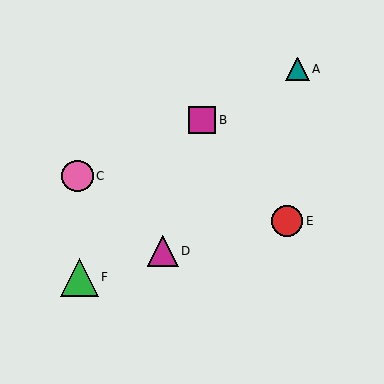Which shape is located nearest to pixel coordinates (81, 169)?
The pink circle (labeled C) at (78, 176) is nearest to that location.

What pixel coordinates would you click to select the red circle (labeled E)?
Click at (287, 221) to select the red circle E.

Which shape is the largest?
The green triangle (labeled F) is the largest.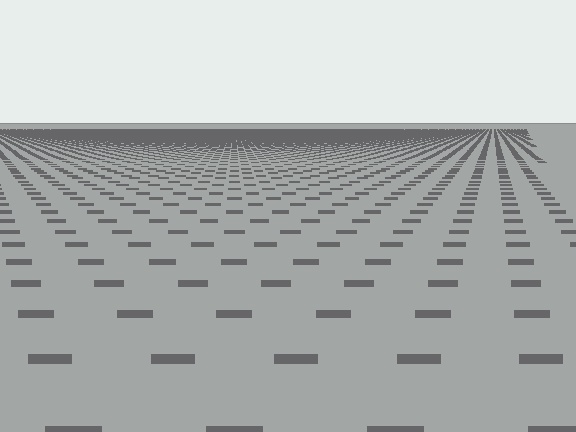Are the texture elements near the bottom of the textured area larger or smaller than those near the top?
Larger. Near the bottom, elements are closer to the viewer and appear at a bigger on-screen size.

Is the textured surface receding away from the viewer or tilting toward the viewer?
The surface is receding away from the viewer. Texture elements get smaller and denser toward the top.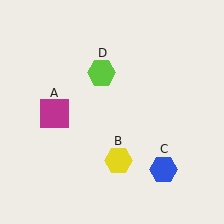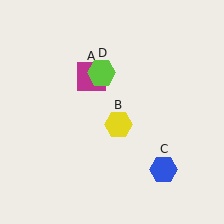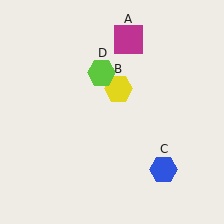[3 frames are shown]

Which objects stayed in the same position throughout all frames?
Blue hexagon (object C) and lime hexagon (object D) remained stationary.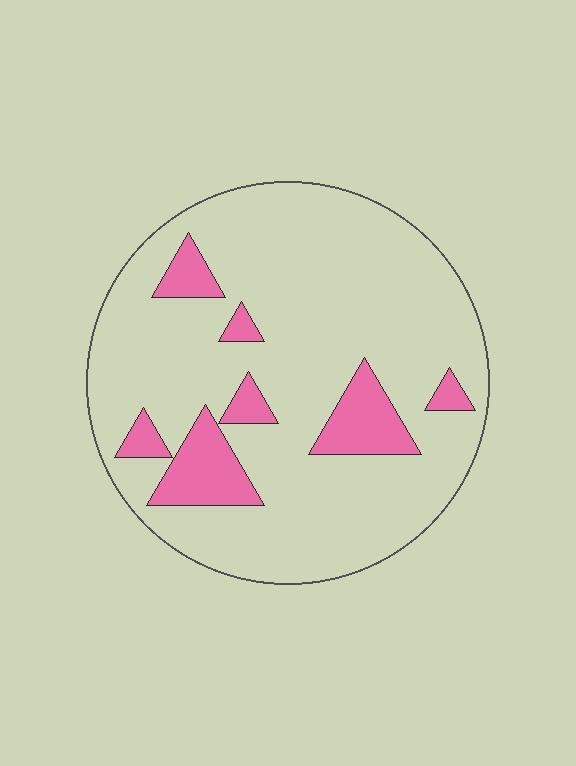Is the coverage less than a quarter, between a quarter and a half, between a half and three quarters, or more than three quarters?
Less than a quarter.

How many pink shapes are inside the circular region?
7.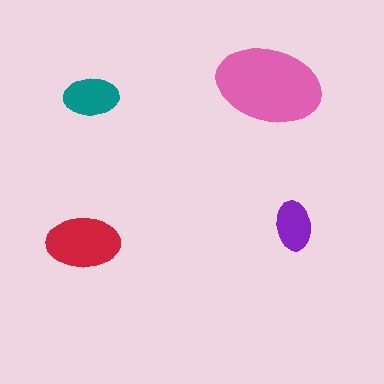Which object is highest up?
The pink ellipse is topmost.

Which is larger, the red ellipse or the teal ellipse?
The red one.